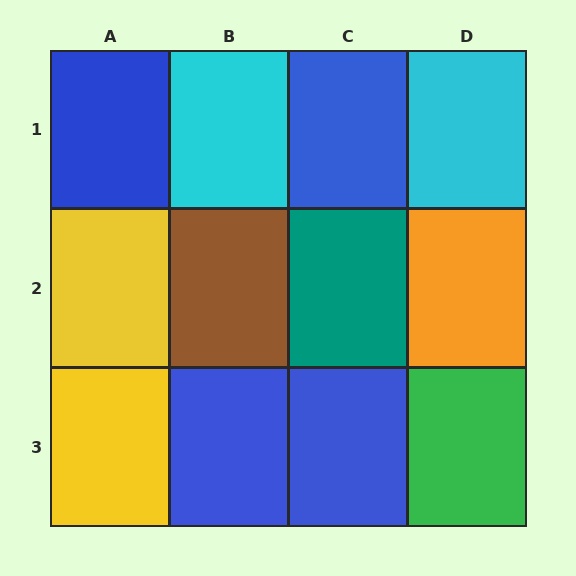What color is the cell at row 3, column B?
Blue.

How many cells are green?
1 cell is green.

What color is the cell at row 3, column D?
Green.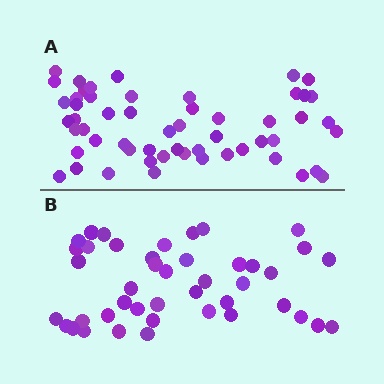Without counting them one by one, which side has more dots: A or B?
Region A (the top region) has more dots.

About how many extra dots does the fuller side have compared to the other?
Region A has roughly 12 or so more dots than region B.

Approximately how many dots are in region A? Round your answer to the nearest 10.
About 60 dots. (The exact count is 55, which rounds to 60.)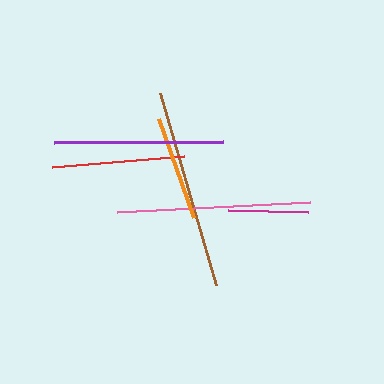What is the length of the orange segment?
The orange segment is approximately 105 pixels long.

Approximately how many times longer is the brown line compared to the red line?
The brown line is approximately 1.5 times the length of the red line.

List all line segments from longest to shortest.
From longest to shortest: brown, pink, purple, red, orange, magenta.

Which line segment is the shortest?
The magenta line is the shortest at approximately 81 pixels.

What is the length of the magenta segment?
The magenta segment is approximately 81 pixels long.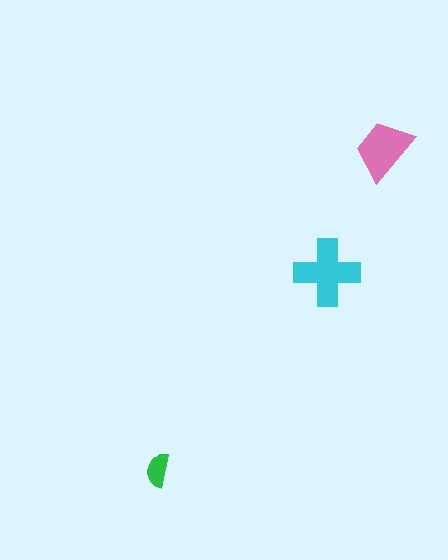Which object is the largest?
The cyan cross.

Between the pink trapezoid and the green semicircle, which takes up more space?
The pink trapezoid.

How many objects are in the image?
There are 3 objects in the image.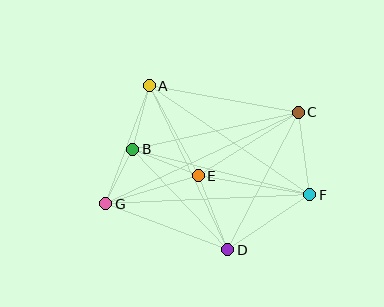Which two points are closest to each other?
Points B and G are closest to each other.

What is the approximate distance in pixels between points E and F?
The distance between E and F is approximately 113 pixels.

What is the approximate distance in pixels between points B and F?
The distance between B and F is approximately 183 pixels.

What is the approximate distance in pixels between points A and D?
The distance between A and D is approximately 181 pixels.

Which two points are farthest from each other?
Points C and G are farthest from each other.